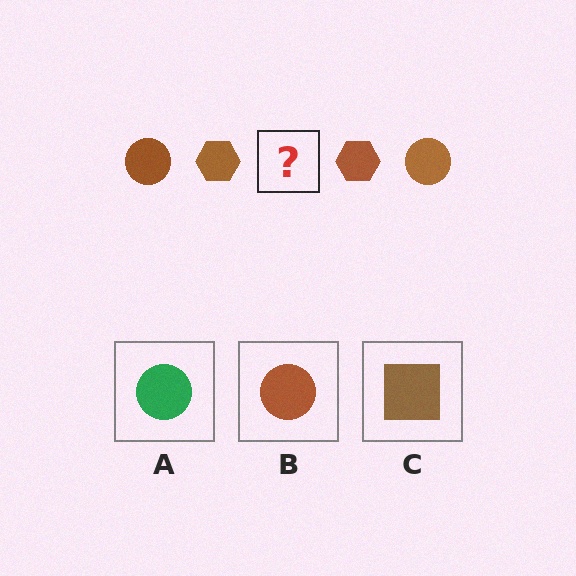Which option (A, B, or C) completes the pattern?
B.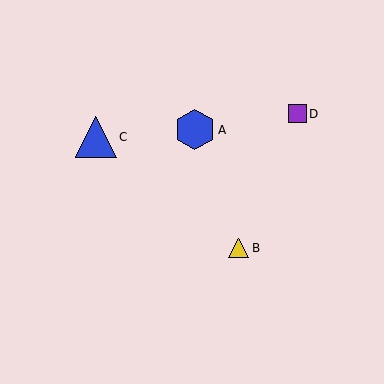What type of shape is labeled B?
Shape B is a yellow triangle.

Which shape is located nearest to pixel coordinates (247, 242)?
The yellow triangle (labeled B) at (239, 248) is nearest to that location.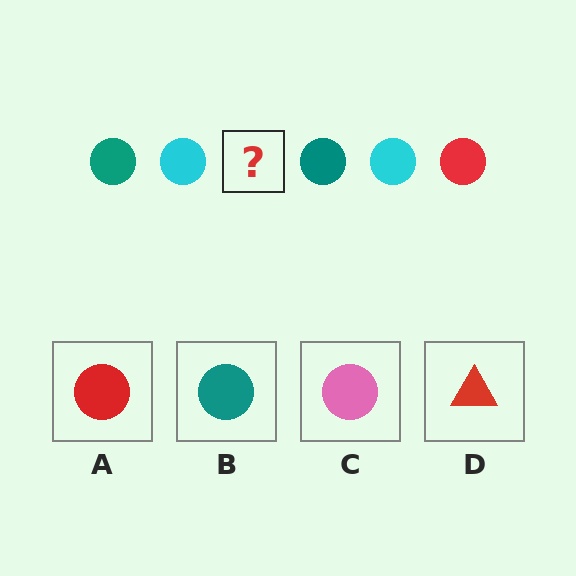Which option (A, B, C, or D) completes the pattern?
A.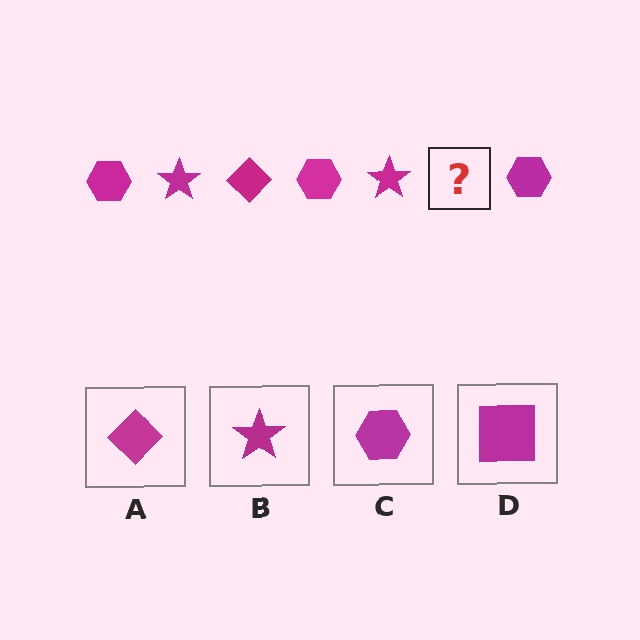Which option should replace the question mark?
Option A.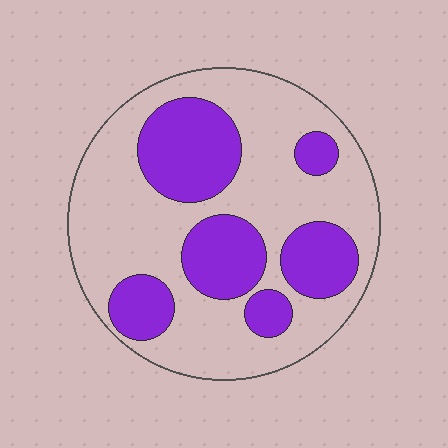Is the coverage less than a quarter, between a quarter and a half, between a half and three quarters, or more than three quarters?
Between a quarter and a half.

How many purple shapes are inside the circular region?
6.